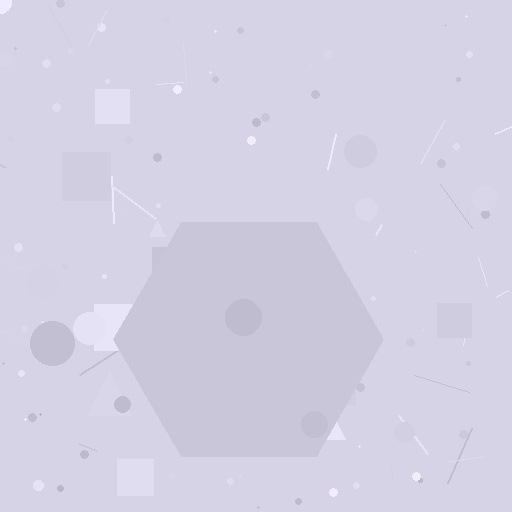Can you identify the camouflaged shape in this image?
The camouflaged shape is a hexagon.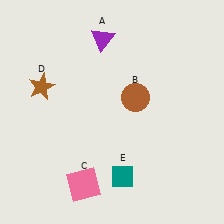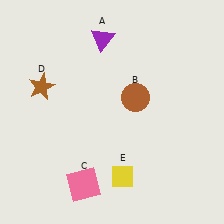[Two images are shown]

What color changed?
The diamond (E) changed from teal in Image 1 to yellow in Image 2.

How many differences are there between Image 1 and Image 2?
There is 1 difference between the two images.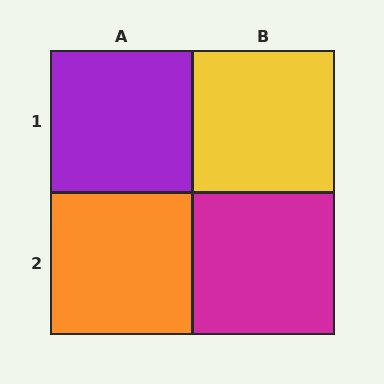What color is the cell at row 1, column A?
Purple.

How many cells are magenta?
1 cell is magenta.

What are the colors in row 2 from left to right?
Orange, magenta.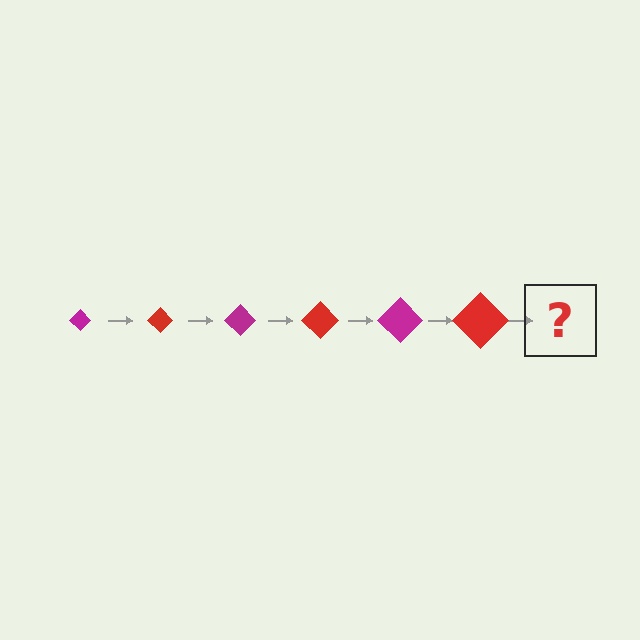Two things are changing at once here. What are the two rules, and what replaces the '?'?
The two rules are that the diamond grows larger each step and the color cycles through magenta and red. The '?' should be a magenta diamond, larger than the previous one.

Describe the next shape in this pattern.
It should be a magenta diamond, larger than the previous one.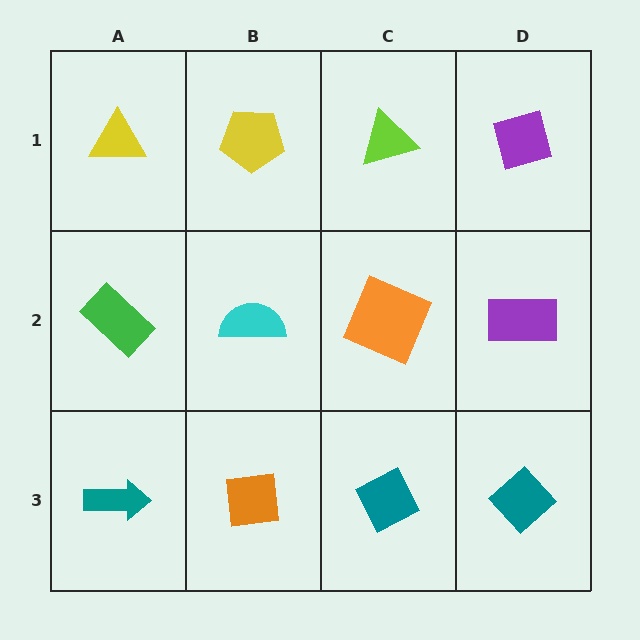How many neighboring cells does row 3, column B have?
3.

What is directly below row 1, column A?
A green rectangle.